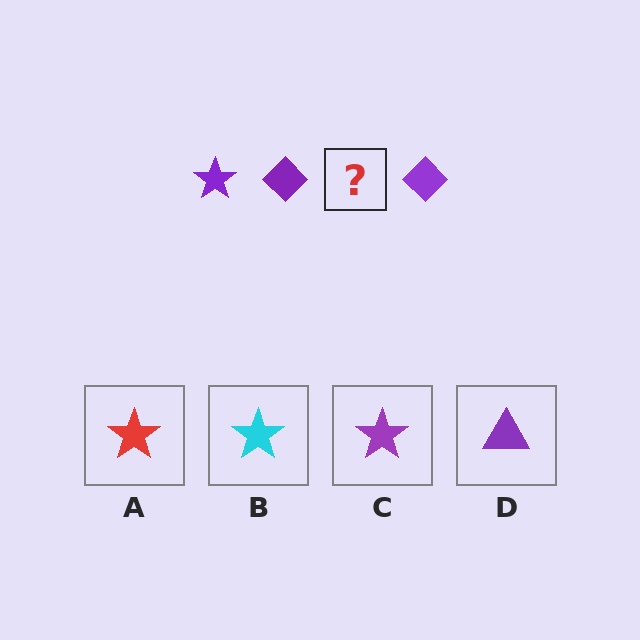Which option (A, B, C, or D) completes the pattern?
C.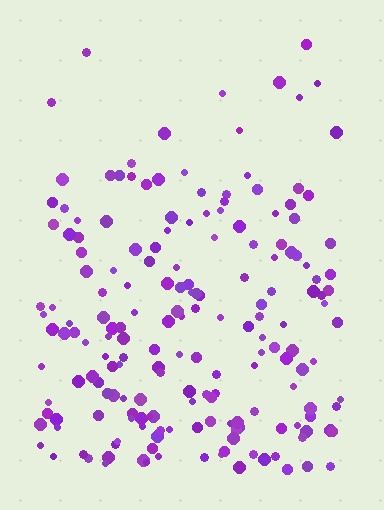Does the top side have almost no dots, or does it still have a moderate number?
Still a moderate number, just noticeably fewer than the bottom.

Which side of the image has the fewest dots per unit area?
The top.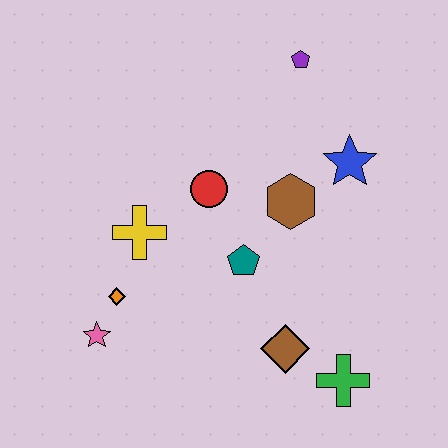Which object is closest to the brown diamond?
The green cross is closest to the brown diamond.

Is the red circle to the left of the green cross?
Yes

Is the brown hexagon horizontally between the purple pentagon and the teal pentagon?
Yes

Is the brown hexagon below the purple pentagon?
Yes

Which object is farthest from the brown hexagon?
The pink star is farthest from the brown hexagon.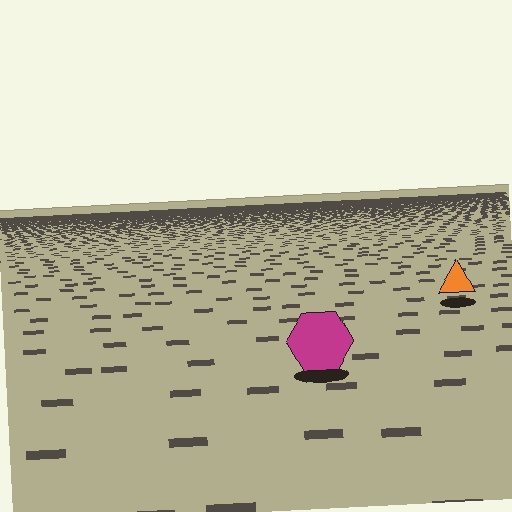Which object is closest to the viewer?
The magenta hexagon is closest. The texture marks near it are larger and more spread out.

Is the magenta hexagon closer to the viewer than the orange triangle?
Yes. The magenta hexagon is closer — you can tell from the texture gradient: the ground texture is coarser near it.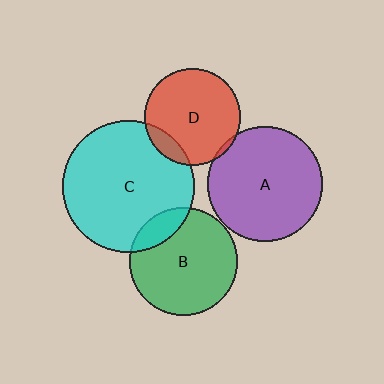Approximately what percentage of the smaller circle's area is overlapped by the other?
Approximately 15%.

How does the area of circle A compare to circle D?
Approximately 1.4 times.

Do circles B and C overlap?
Yes.